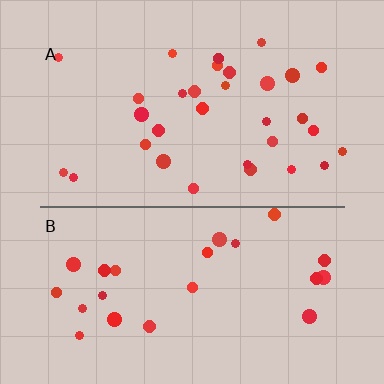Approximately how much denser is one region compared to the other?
Approximately 1.4× — region A over region B.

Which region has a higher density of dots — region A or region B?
A (the top).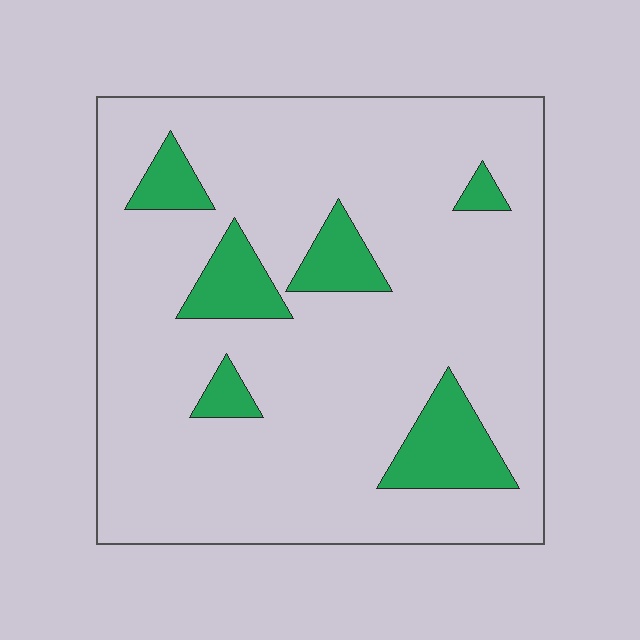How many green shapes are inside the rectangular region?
6.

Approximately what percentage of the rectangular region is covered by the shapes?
Approximately 15%.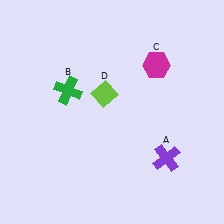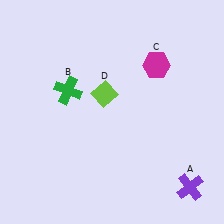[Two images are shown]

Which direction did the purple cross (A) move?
The purple cross (A) moved down.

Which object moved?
The purple cross (A) moved down.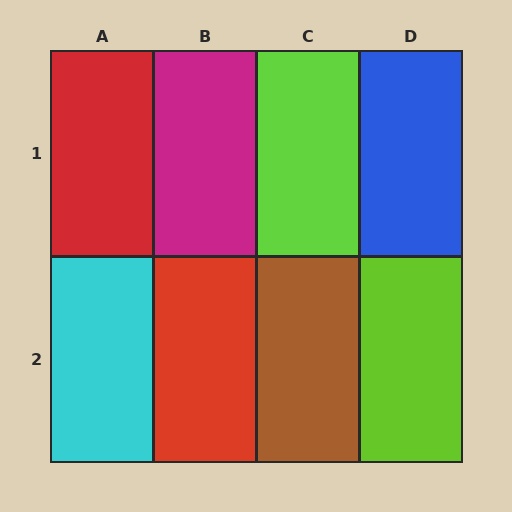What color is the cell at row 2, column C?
Brown.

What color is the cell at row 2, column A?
Cyan.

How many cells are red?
2 cells are red.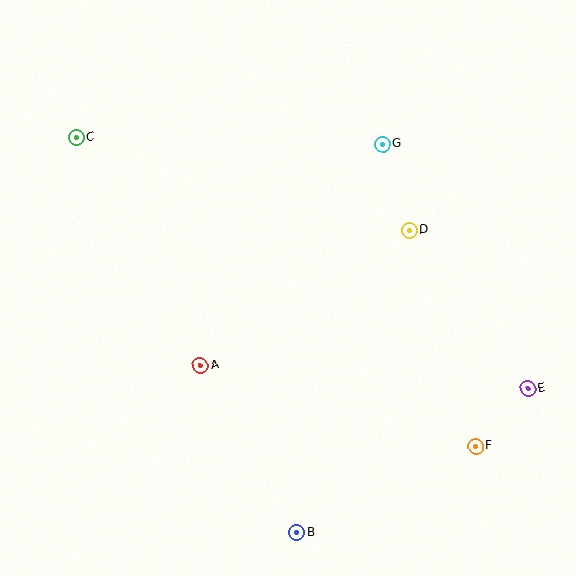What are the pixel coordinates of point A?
Point A is at (200, 365).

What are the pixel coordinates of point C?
Point C is at (76, 137).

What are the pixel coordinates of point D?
Point D is at (409, 230).